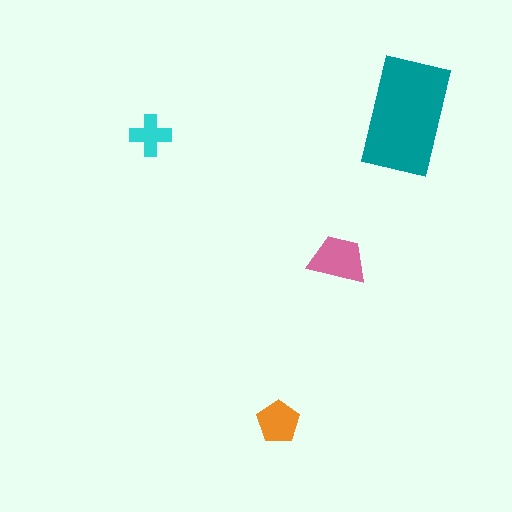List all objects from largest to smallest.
The teal rectangle, the pink trapezoid, the orange pentagon, the cyan cross.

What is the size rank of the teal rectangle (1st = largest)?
1st.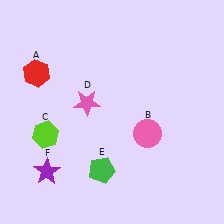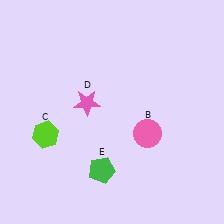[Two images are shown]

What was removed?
The red hexagon (A), the purple star (F) were removed in Image 2.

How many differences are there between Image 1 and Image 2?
There are 2 differences between the two images.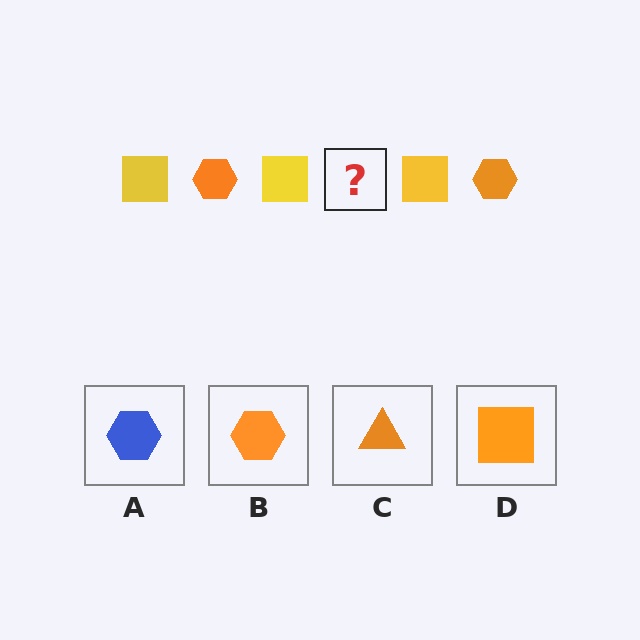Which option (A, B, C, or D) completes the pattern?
B.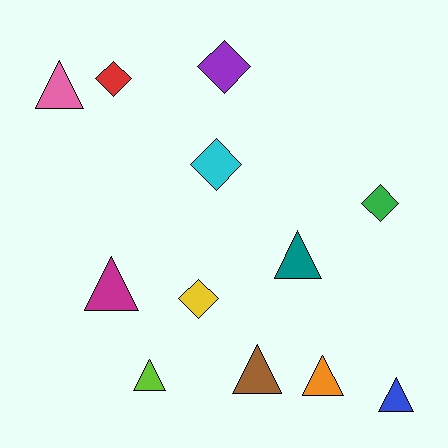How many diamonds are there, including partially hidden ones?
There are 5 diamonds.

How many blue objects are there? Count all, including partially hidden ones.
There is 1 blue object.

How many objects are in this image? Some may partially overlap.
There are 12 objects.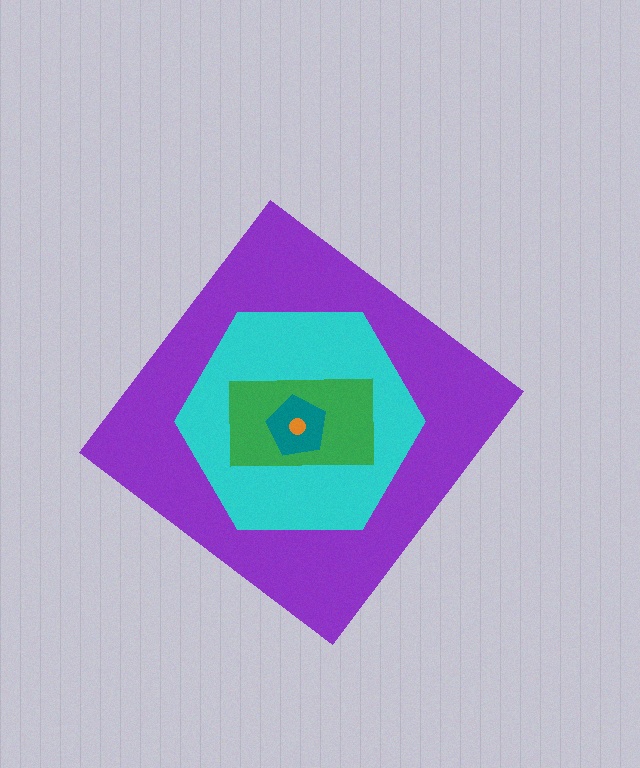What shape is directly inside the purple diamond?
The cyan hexagon.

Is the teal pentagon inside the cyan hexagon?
Yes.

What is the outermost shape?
The purple diamond.